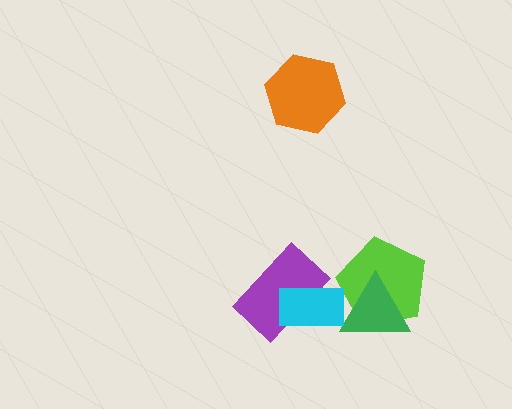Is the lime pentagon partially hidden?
Yes, it is partially covered by another shape.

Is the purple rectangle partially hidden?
Yes, it is partially covered by another shape.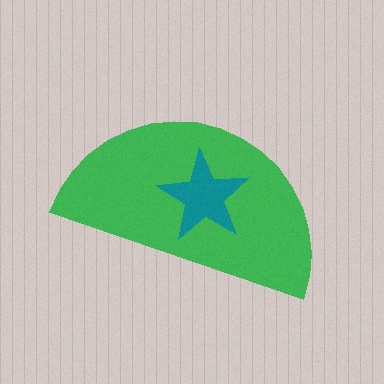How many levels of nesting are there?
2.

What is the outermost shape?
The green semicircle.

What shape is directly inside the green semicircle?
The teal star.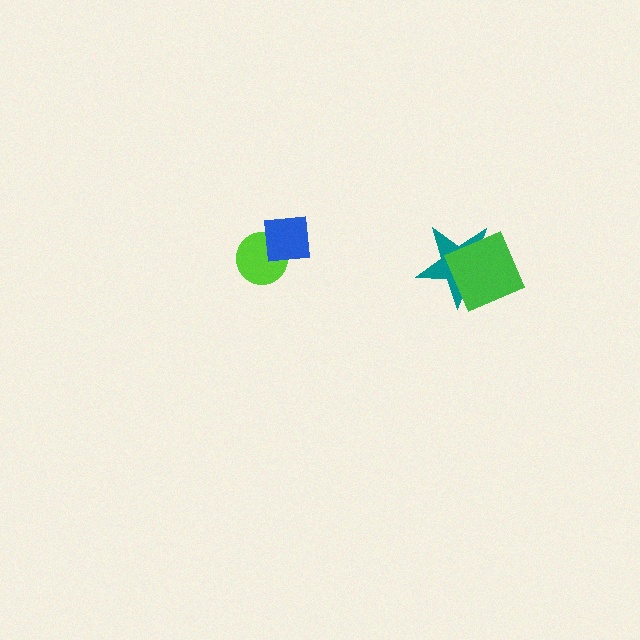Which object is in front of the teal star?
The green square is in front of the teal star.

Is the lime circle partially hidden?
Yes, it is partially covered by another shape.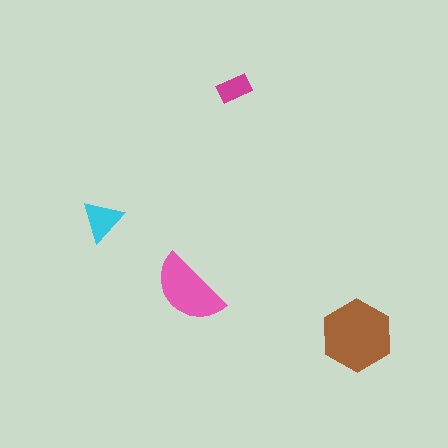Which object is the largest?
The brown hexagon.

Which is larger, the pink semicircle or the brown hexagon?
The brown hexagon.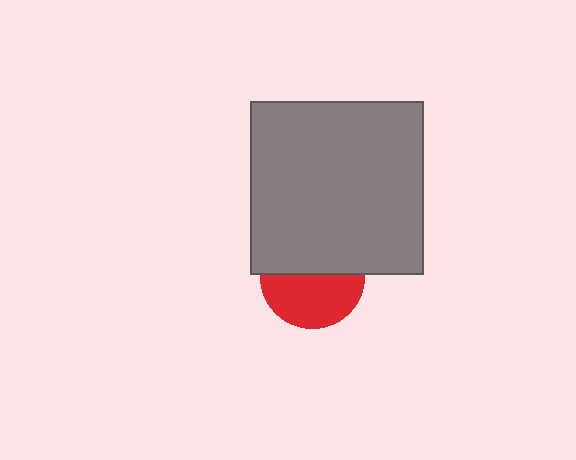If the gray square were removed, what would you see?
You would see the complete red circle.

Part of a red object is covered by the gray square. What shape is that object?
It is a circle.